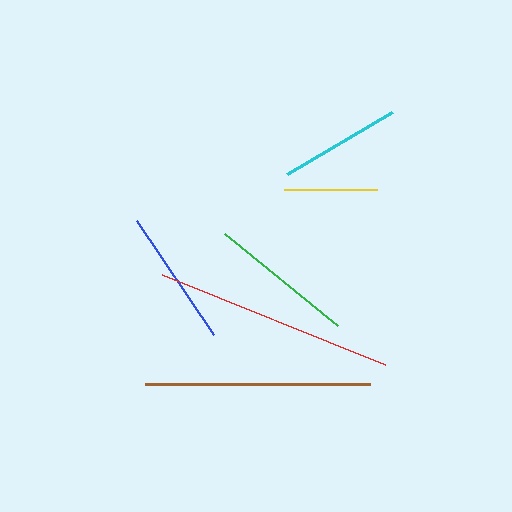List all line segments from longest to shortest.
From longest to shortest: red, brown, green, blue, cyan, yellow.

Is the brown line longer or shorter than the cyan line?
The brown line is longer than the cyan line.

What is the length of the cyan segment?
The cyan segment is approximately 123 pixels long.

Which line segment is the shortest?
The yellow line is the shortest at approximately 93 pixels.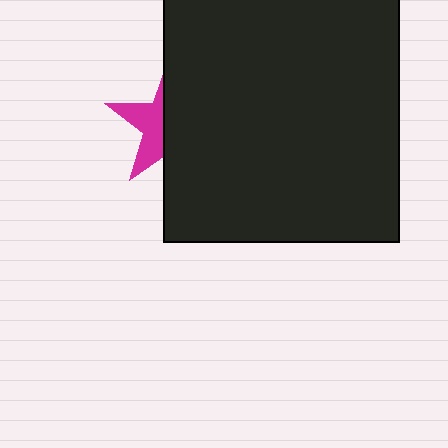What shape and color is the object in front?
The object in front is a black rectangle.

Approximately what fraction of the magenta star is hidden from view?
Roughly 60% of the magenta star is hidden behind the black rectangle.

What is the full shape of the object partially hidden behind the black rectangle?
The partially hidden object is a magenta star.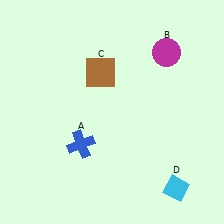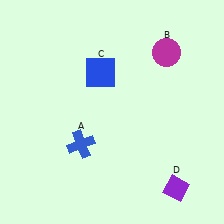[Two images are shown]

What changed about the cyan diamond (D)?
In Image 1, D is cyan. In Image 2, it changed to purple.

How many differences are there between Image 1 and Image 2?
There are 2 differences between the two images.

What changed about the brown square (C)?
In Image 1, C is brown. In Image 2, it changed to blue.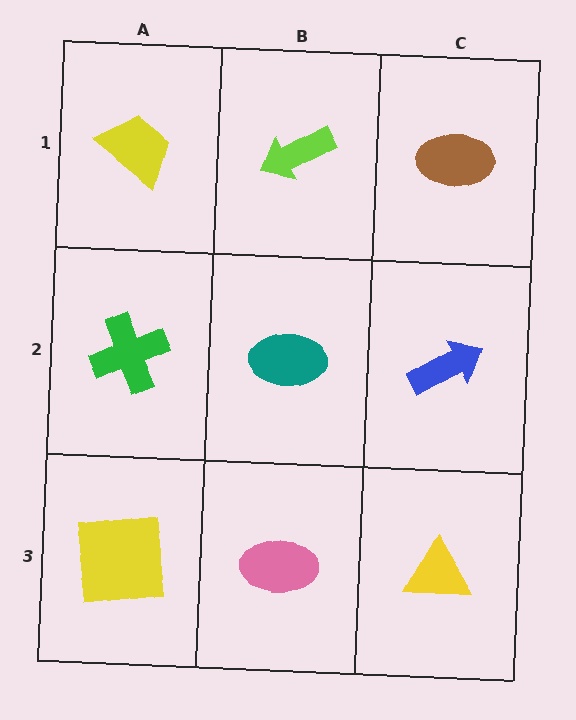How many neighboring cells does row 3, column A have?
2.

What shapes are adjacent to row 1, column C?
A blue arrow (row 2, column C), a lime arrow (row 1, column B).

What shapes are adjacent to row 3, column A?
A green cross (row 2, column A), a pink ellipse (row 3, column B).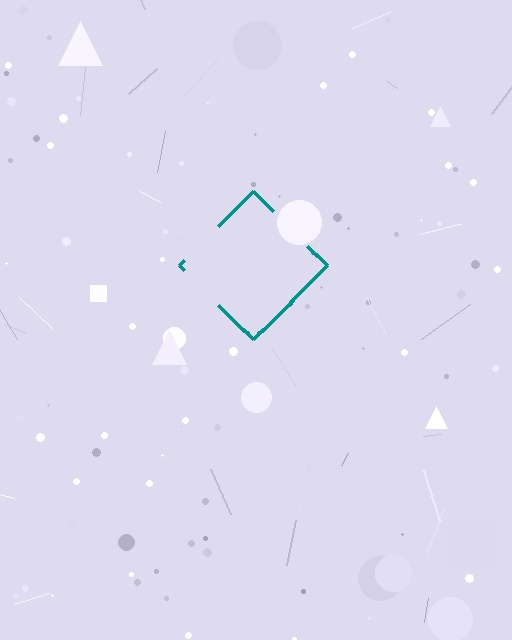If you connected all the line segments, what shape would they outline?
They would outline a diamond.